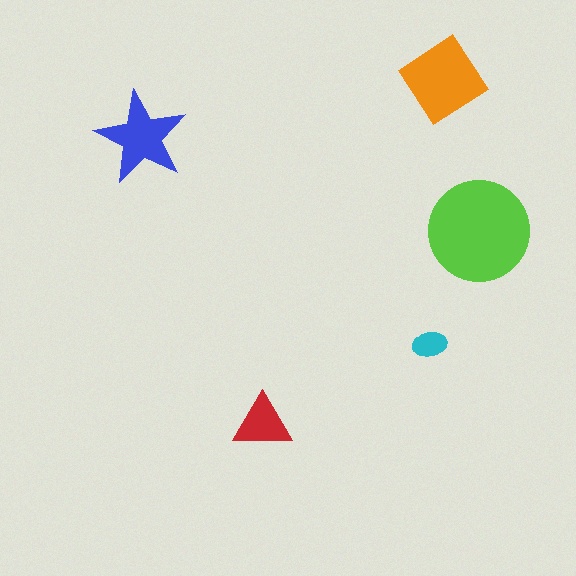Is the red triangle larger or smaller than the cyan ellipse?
Larger.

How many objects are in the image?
There are 5 objects in the image.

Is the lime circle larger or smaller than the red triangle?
Larger.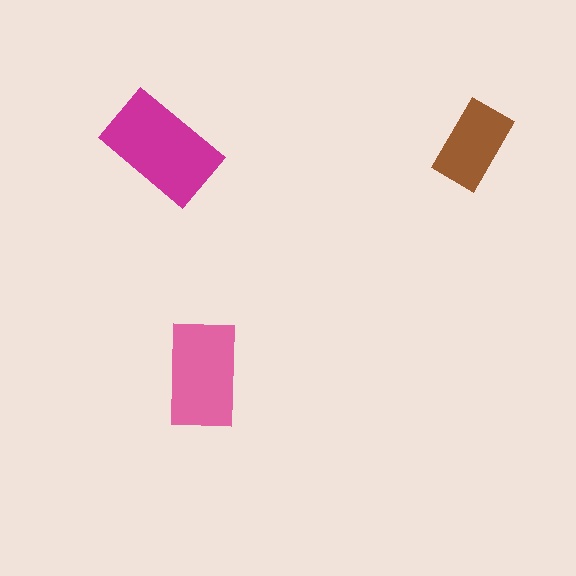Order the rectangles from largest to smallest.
the magenta one, the pink one, the brown one.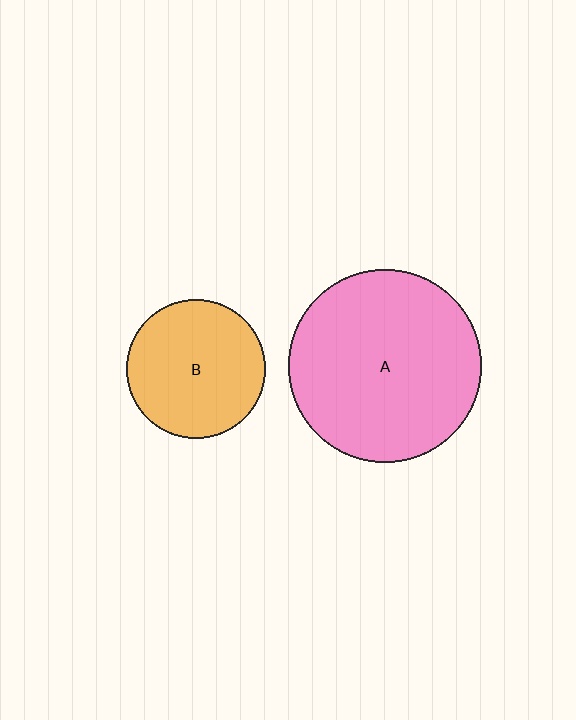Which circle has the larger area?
Circle A (pink).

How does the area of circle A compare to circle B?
Approximately 1.9 times.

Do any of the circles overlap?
No, none of the circles overlap.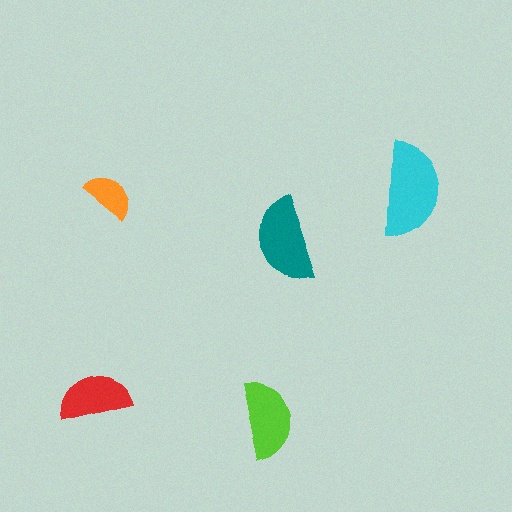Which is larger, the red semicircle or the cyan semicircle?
The cyan one.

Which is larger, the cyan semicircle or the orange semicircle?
The cyan one.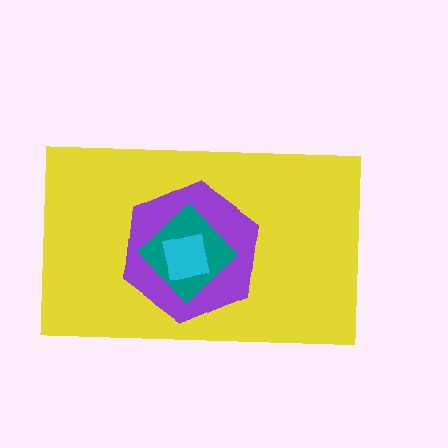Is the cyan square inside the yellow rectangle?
Yes.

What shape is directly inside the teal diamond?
The cyan square.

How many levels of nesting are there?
4.